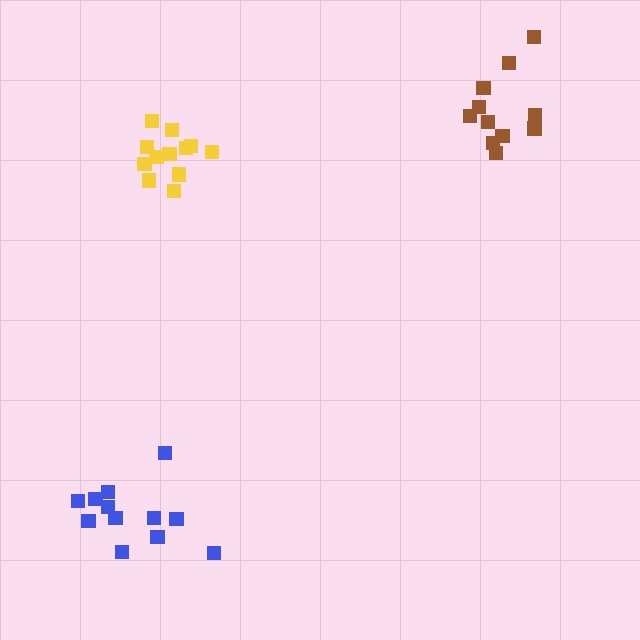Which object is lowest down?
The blue cluster is bottommost.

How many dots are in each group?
Group 1: 12 dots, Group 2: 12 dots, Group 3: 11 dots (35 total).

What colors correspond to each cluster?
The clusters are colored: yellow, blue, brown.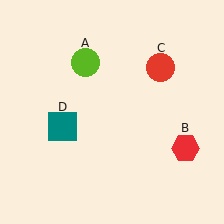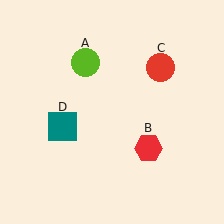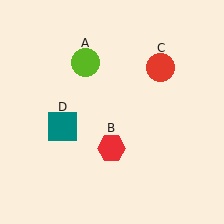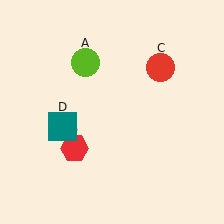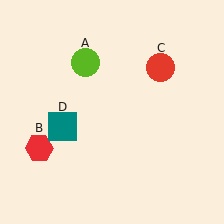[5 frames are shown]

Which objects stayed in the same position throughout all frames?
Lime circle (object A) and red circle (object C) and teal square (object D) remained stationary.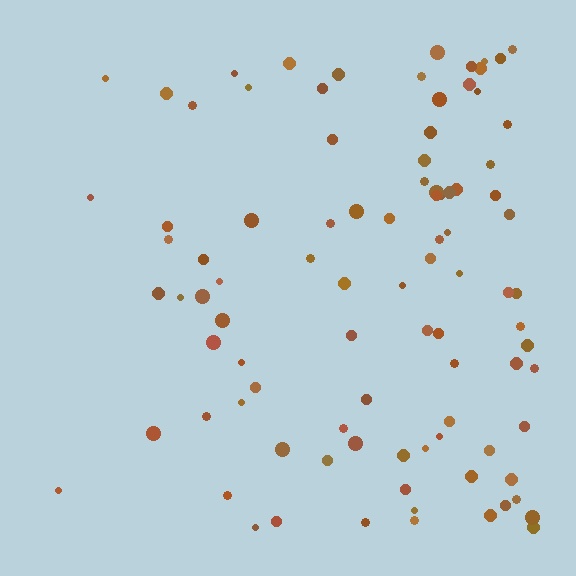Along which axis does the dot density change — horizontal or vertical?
Horizontal.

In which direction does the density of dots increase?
From left to right, with the right side densest.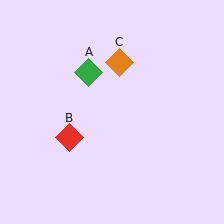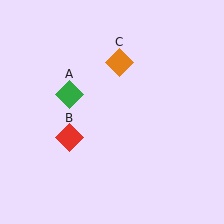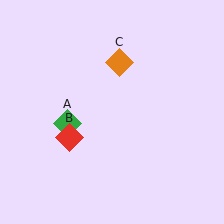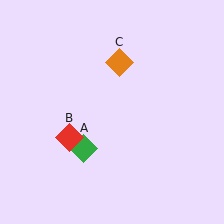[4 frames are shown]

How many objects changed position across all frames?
1 object changed position: green diamond (object A).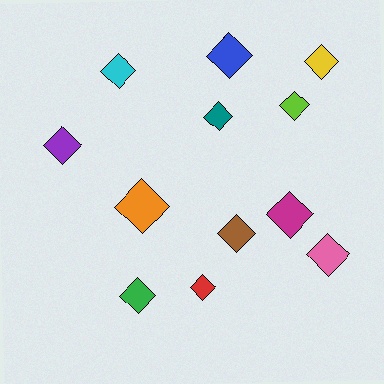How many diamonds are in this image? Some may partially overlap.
There are 12 diamonds.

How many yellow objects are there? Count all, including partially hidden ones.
There is 1 yellow object.